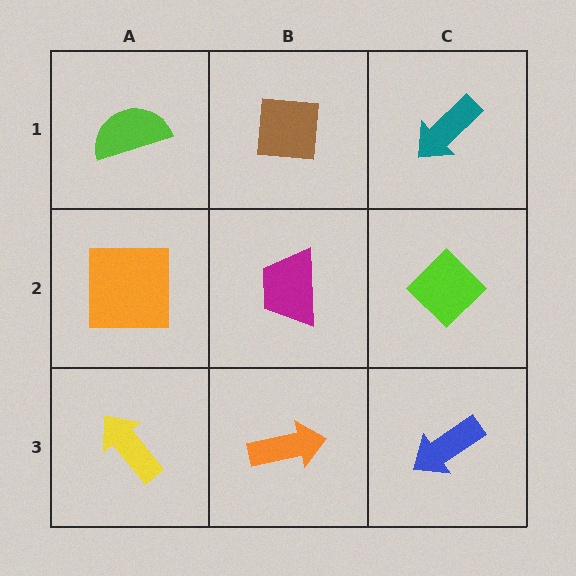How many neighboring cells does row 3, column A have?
2.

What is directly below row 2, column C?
A blue arrow.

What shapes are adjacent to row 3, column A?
An orange square (row 2, column A), an orange arrow (row 3, column B).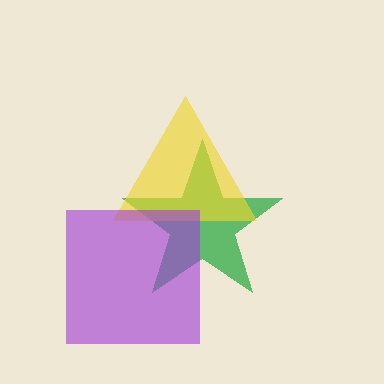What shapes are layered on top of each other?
The layered shapes are: a green star, a yellow triangle, a purple square.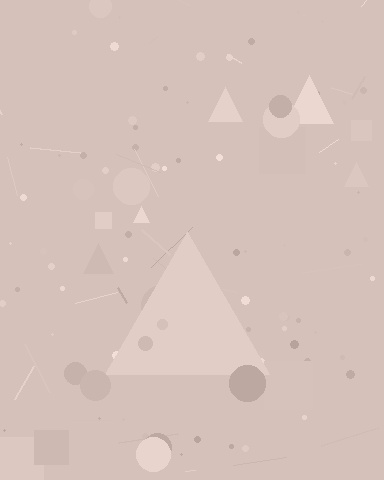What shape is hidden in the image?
A triangle is hidden in the image.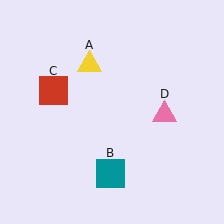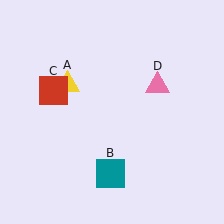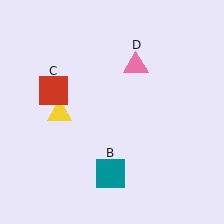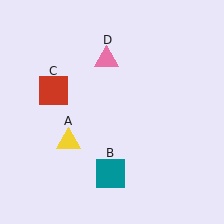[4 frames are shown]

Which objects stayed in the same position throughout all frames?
Teal square (object B) and red square (object C) remained stationary.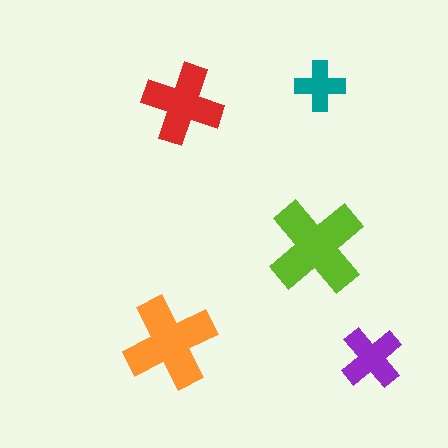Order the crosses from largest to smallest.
the lime one, the orange one, the red one, the purple one, the teal one.